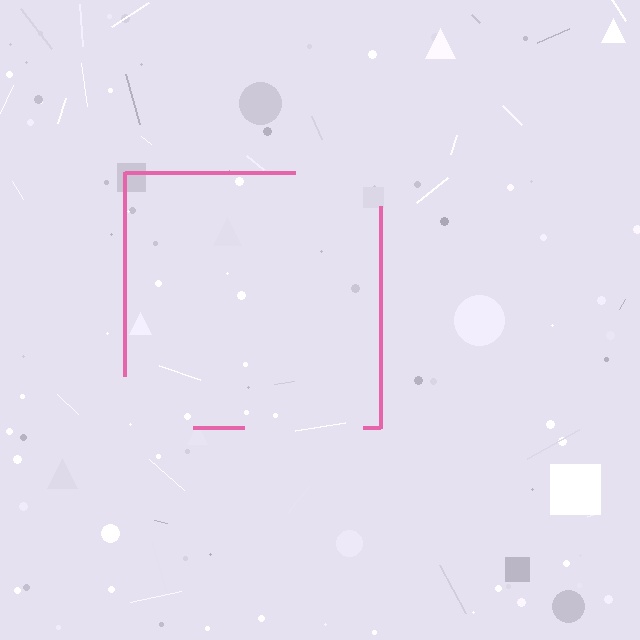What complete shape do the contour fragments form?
The contour fragments form a square.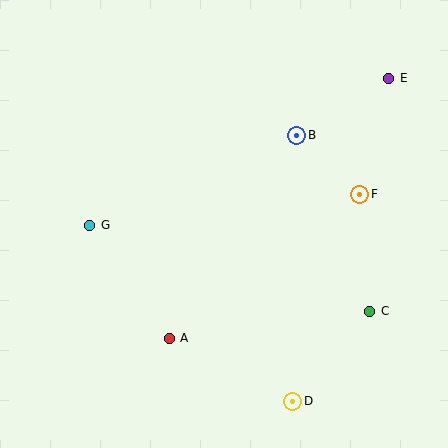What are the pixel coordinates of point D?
Point D is at (293, 401).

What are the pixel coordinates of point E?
Point E is at (389, 78).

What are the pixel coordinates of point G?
Point G is at (90, 225).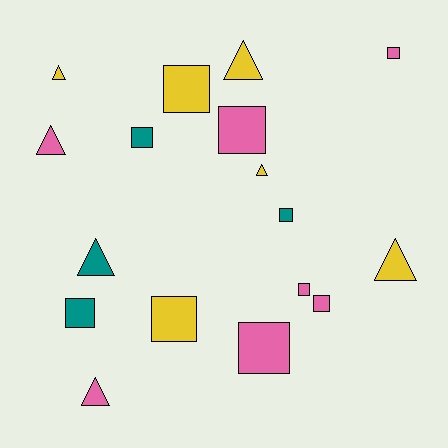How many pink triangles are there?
There are 2 pink triangles.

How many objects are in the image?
There are 17 objects.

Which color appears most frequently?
Pink, with 7 objects.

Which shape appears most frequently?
Square, with 10 objects.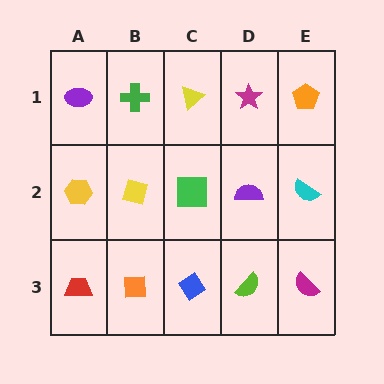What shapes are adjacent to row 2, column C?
A yellow triangle (row 1, column C), a blue diamond (row 3, column C), a yellow diamond (row 2, column B), a purple semicircle (row 2, column D).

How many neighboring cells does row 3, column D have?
3.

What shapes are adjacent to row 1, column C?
A green square (row 2, column C), a green cross (row 1, column B), a magenta star (row 1, column D).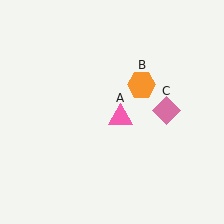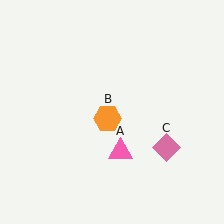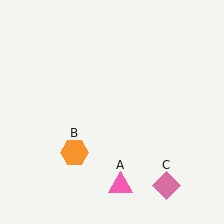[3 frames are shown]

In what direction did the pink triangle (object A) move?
The pink triangle (object A) moved down.